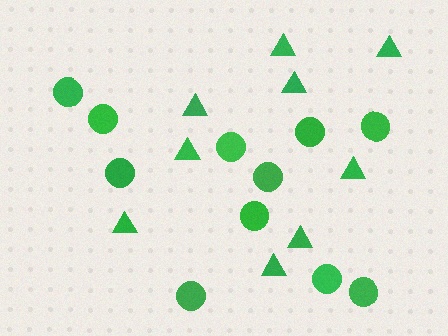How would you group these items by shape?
There are 2 groups: one group of triangles (9) and one group of circles (11).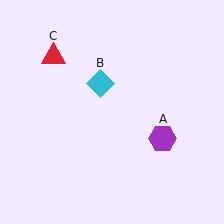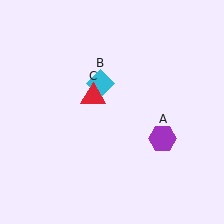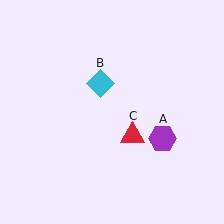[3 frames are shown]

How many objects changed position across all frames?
1 object changed position: red triangle (object C).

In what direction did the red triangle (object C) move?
The red triangle (object C) moved down and to the right.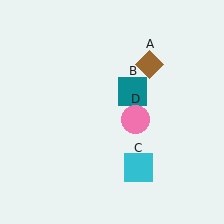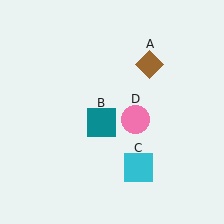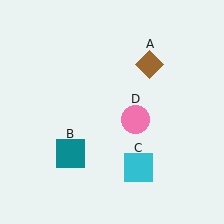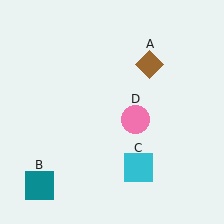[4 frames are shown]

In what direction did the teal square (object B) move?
The teal square (object B) moved down and to the left.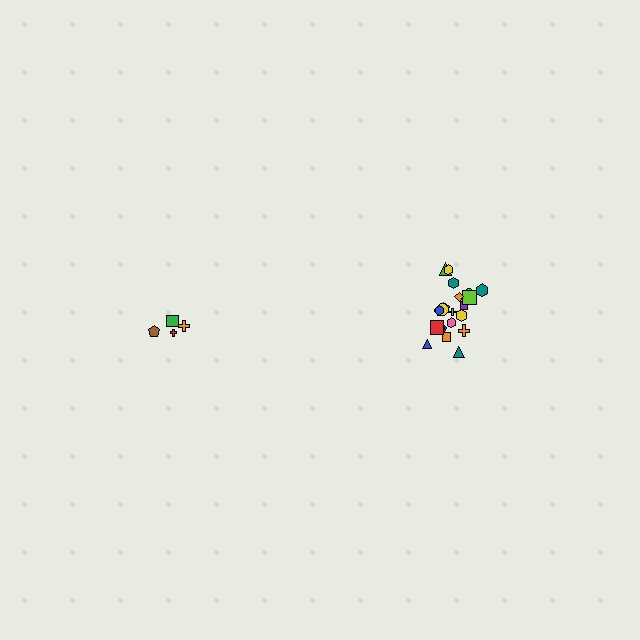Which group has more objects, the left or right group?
The right group.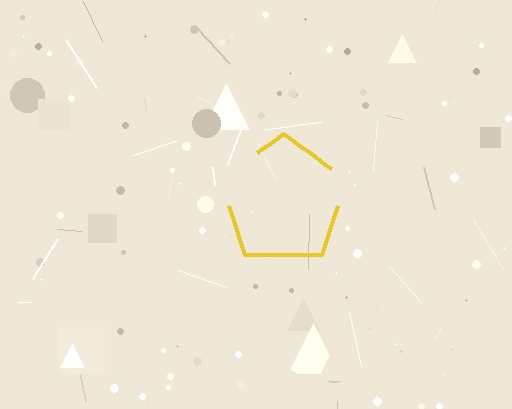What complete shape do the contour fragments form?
The contour fragments form a pentagon.